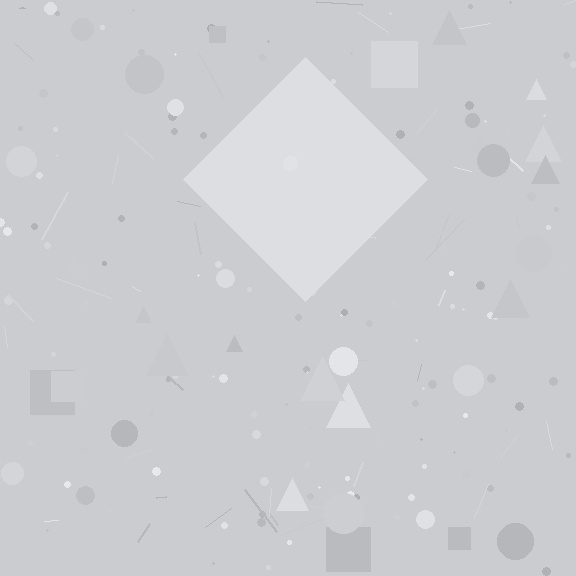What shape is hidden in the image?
A diamond is hidden in the image.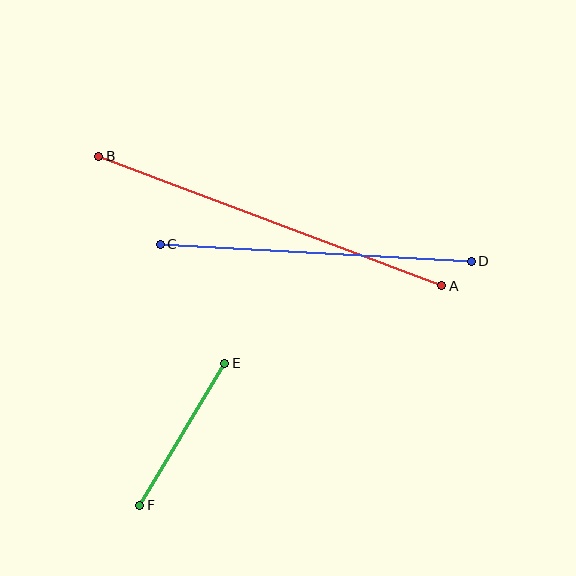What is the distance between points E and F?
The distance is approximately 165 pixels.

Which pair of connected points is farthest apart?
Points A and B are farthest apart.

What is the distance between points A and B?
The distance is approximately 367 pixels.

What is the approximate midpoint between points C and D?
The midpoint is at approximately (316, 253) pixels.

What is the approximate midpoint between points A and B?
The midpoint is at approximately (270, 221) pixels.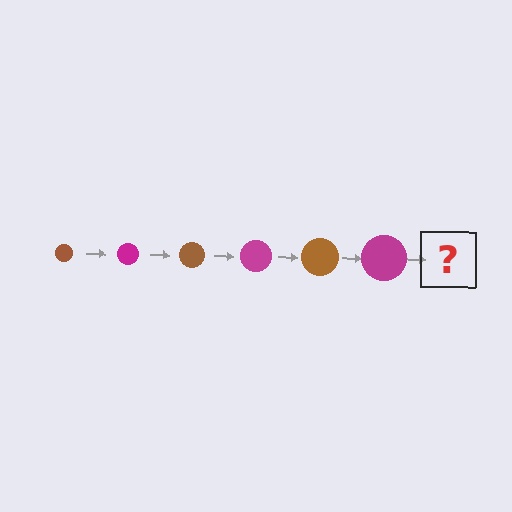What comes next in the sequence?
The next element should be a brown circle, larger than the previous one.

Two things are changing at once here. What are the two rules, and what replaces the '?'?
The two rules are that the circle grows larger each step and the color cycles through brown and magenta. The '?' should be a brown circle, larger than the previous one.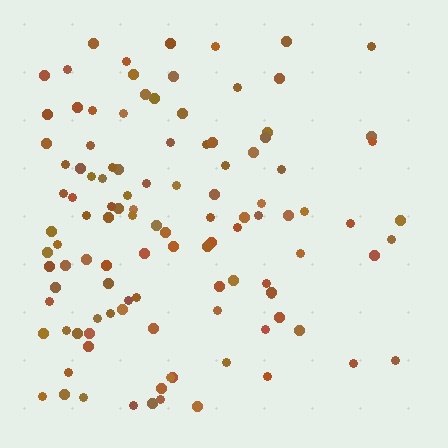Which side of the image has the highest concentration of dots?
The left.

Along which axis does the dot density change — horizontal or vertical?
Horizontal.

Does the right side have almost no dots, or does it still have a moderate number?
Still a moderate number, just noticeably fewer than the left.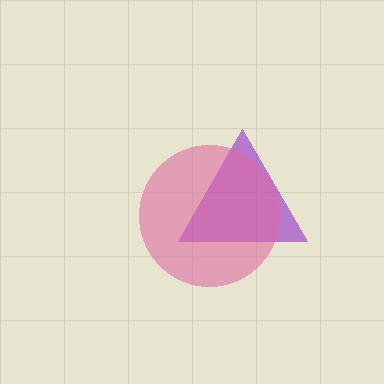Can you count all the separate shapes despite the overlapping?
Yes, there are 2 separate shapes.